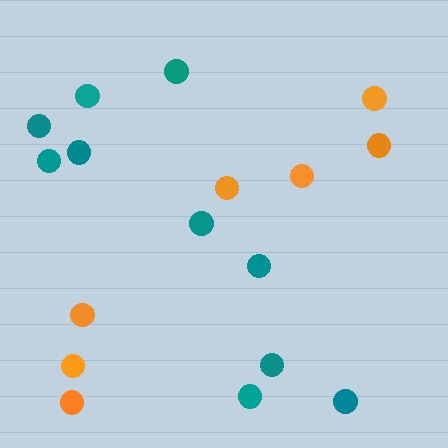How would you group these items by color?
There are 2 groups: one group of teal circles (10) and one group of orange circles (7).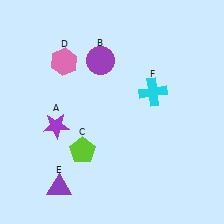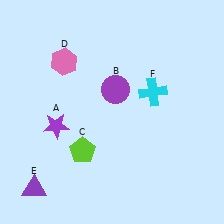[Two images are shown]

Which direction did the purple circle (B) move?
The purple circle (B) moved down.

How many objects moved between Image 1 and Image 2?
2 objects moved between the two images.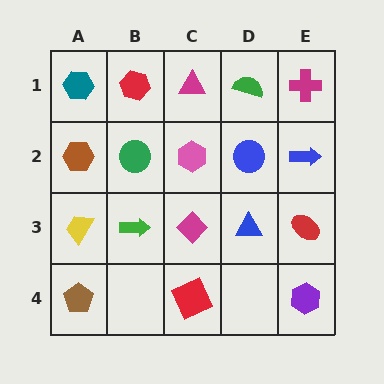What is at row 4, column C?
A red square.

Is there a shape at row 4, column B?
No, that cell is empty.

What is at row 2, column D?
A blue circle.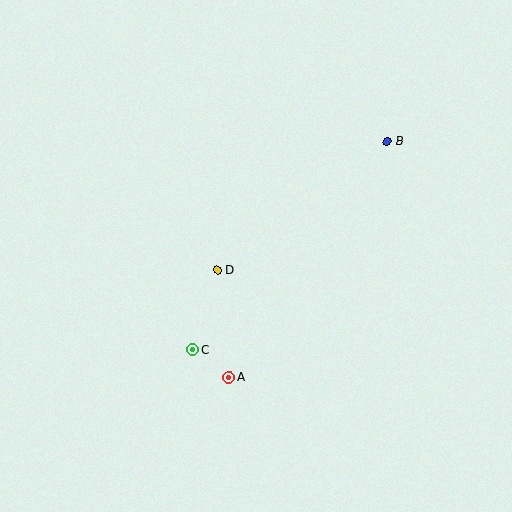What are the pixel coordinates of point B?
Point B is at (387, 141).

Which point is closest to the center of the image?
Point D at (217, 270) is closest to the center.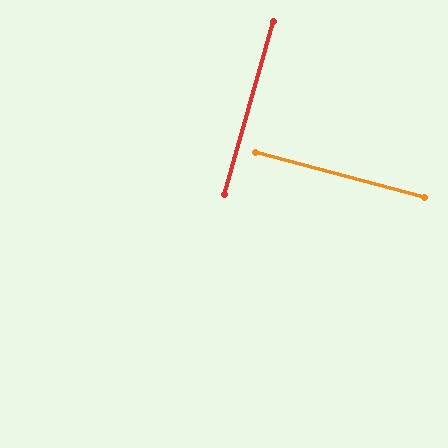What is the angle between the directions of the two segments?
Approximately 89 degrees.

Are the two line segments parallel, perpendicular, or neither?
Perpendicular — they meet at approximately 89°.